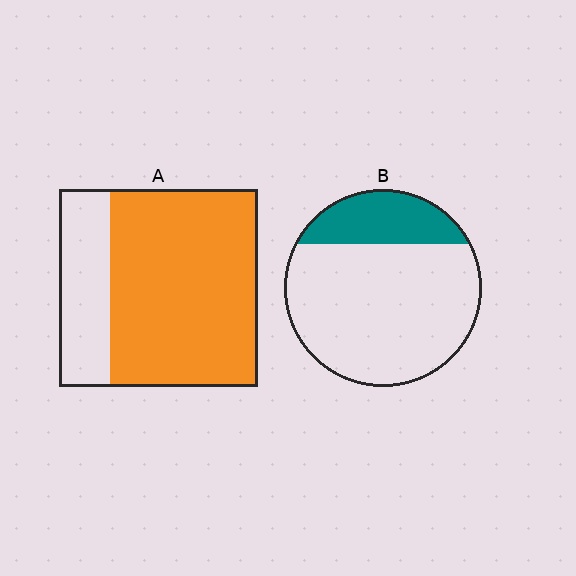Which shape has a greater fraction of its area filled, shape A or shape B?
Shape A.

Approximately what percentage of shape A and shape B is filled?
A is approximately 75% and B is approximately 25%.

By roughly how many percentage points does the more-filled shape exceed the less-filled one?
By roughly 50 percentage points (A over B).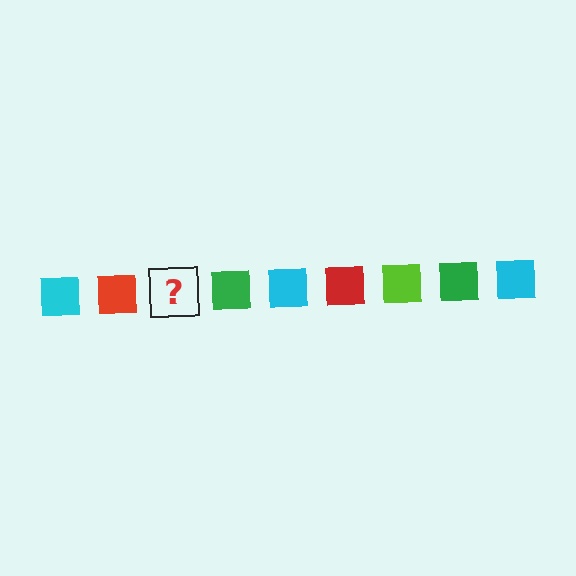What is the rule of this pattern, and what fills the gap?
The rule is that the pattern cycles through cyan, red, lime, green squares. The gap should be filled with a lime square.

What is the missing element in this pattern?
The missing element is a lime square.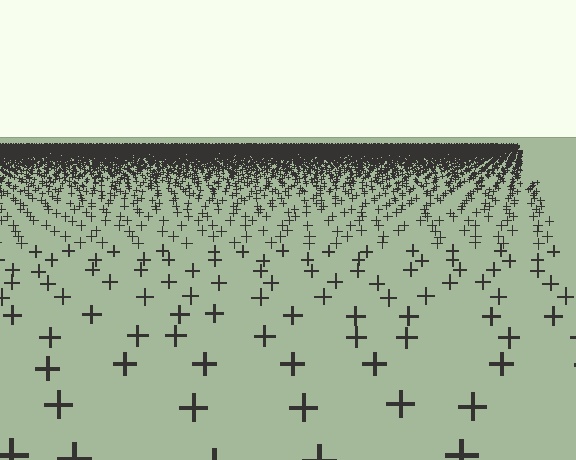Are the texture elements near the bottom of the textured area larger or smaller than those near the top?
Larger. Near the bottom, elements are closer to the viewer and appear at a bigger on-screen size.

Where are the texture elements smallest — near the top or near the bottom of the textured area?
Near the top.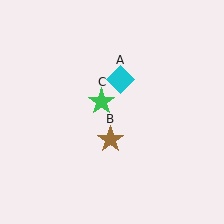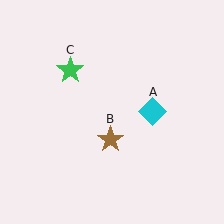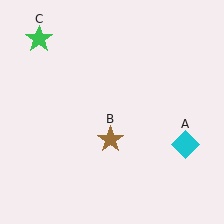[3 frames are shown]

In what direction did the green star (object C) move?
The green star (object C) moved up and to the left.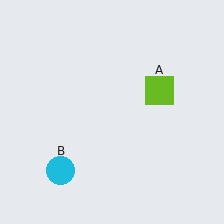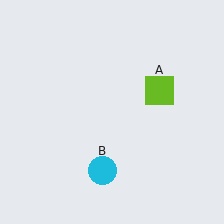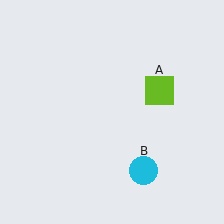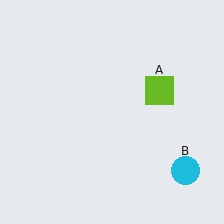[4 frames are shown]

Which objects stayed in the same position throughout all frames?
Lime square (object A) remained stationary.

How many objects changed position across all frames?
1 object changed position: cyan circle (object B).